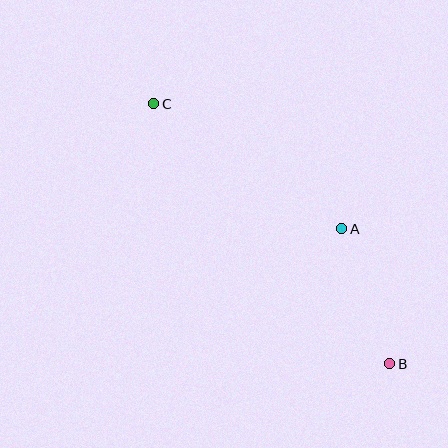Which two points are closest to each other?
Points A and B are closest to each other.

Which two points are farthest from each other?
Points B and C are farthest from each other.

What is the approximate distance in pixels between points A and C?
The distance between A and C is approximately 226 pixels.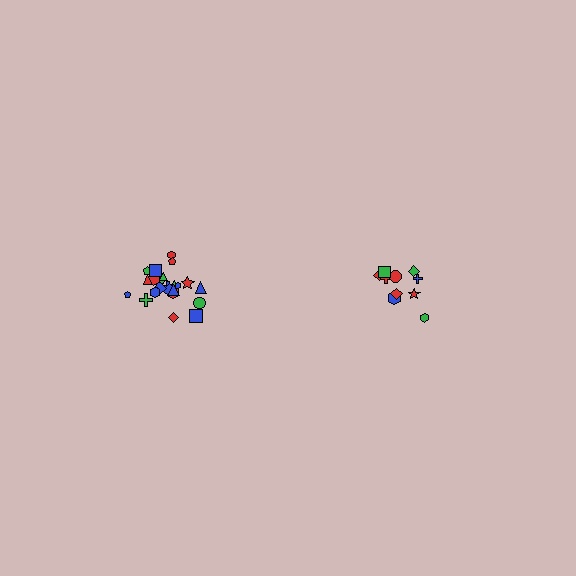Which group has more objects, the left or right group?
The left group.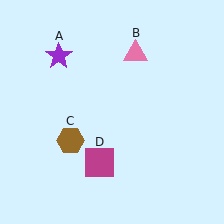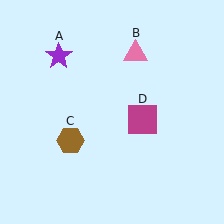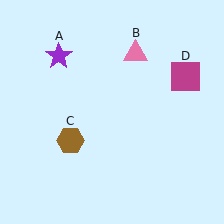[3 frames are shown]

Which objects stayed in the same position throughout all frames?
Purple star (object A) and pink triangle (object B) and brown hexagon (object C) remained stationary.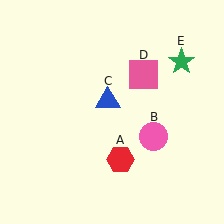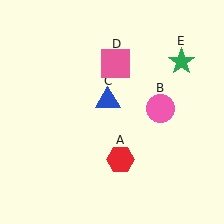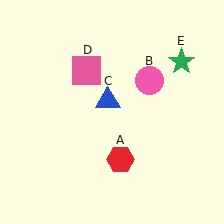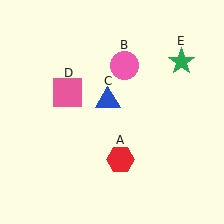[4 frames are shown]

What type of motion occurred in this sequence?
The pink circle (object B), pink square (object D) rotated counterclockwise around the center of the scene.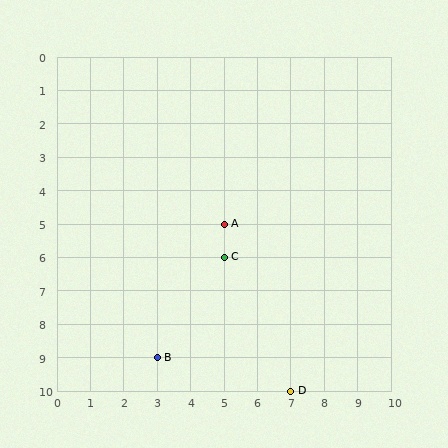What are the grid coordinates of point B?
Point B is at grid coordinates (3, 9).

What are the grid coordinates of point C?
Point C is at grid coordinates (5, 6).